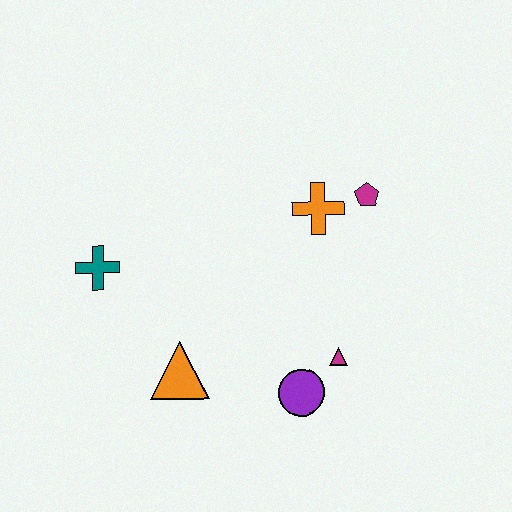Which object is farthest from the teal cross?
The magenta pentagon is farthest from the teal cross.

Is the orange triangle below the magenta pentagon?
Yes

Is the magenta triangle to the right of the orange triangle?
Yes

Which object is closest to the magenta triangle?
The purple circle is closest to the magenta triangle.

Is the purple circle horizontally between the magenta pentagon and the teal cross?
Yes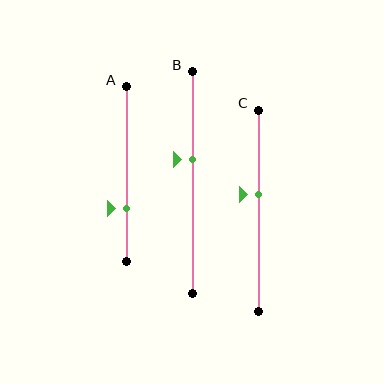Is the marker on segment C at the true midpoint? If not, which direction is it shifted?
No, the marker on segment C is shifted upward by about 8% of the segment length.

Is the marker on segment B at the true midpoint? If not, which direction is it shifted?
No, the marker on segment B is shifted upward by about 10% of the segment length.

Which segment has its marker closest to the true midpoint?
Segment C has its marker closest to the true midpoint.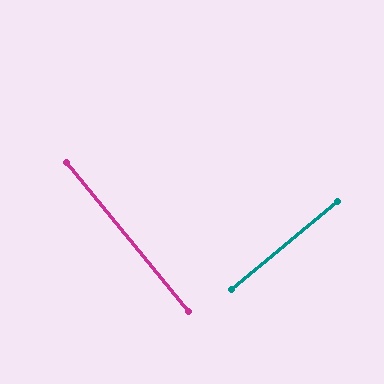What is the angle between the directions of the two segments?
Approximately 89 degrees.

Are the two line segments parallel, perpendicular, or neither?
Perpendicular — they meet at approximately 89°.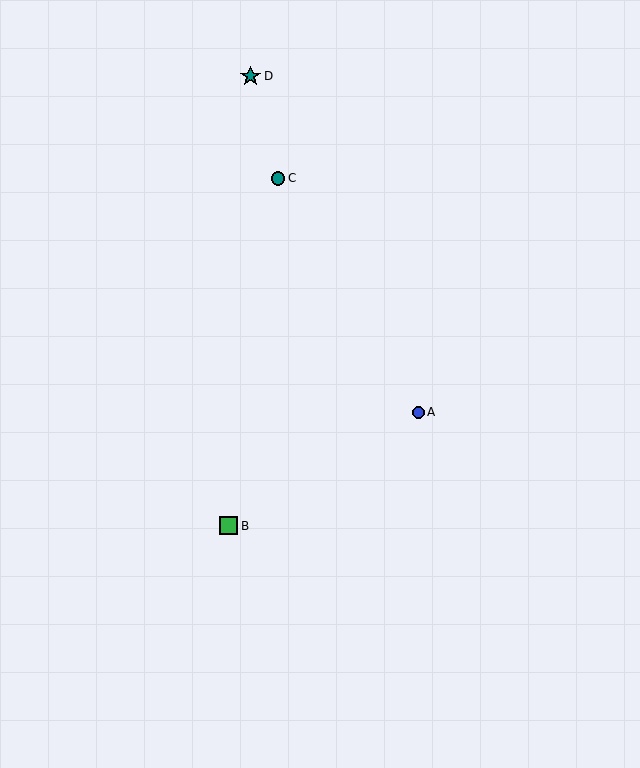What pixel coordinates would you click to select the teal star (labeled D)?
Click at (250, 76) to select the teal star D.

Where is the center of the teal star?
The center of the teal star is at (250, 76).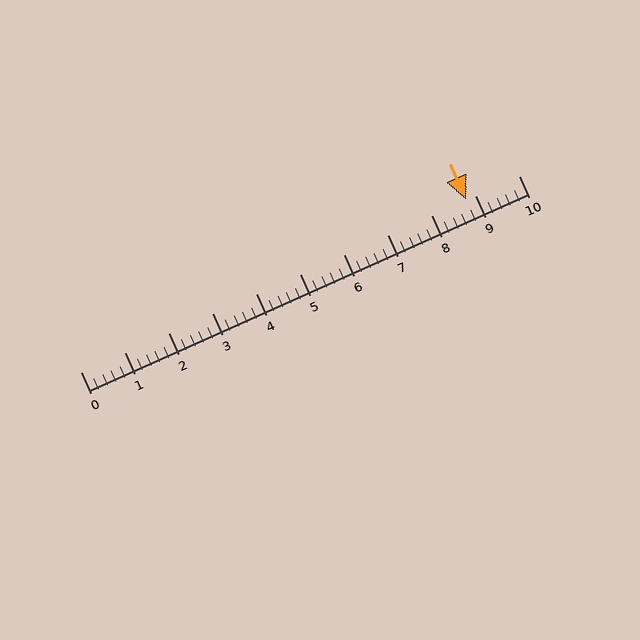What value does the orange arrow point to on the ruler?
The orange arrow points to approximately 8.8.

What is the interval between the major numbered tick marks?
The major tick marks are spaced 1 units apart.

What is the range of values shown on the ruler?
The ruler shows values from 0 to 10.